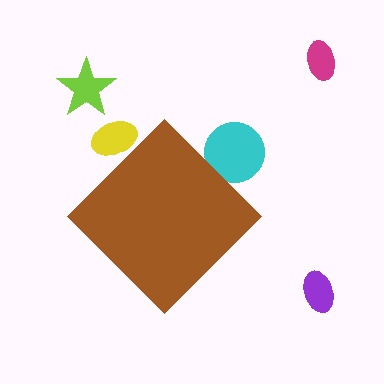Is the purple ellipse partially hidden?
No, the purple ellipse is fully visible.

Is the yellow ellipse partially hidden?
Yes, the yellow ellipse is partially hidden behind the brown diamond.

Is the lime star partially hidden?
No, the lime star is fully visible.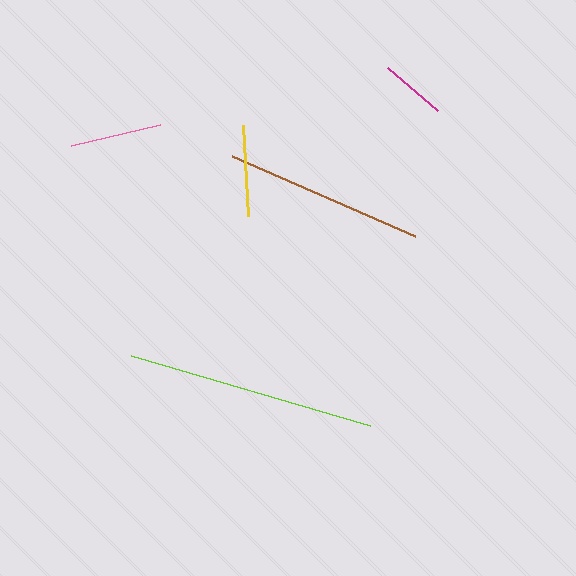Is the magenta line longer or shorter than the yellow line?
The yellow line is longer than the magenta line.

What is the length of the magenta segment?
The magenta segment is approximately 65 pixels long.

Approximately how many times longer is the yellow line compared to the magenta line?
The yellow line is approximately 1.4 times the length of the magenta line.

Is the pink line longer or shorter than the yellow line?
The yellow line is longer than the pink line.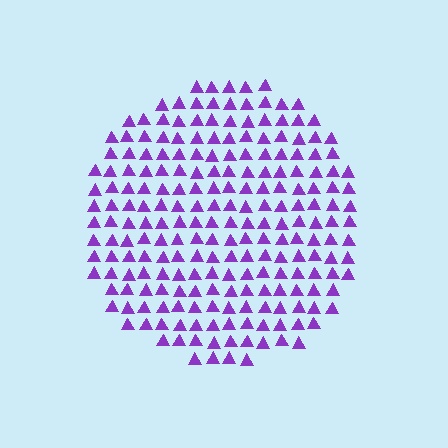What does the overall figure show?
The overall figure shows a circle.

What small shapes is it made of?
It is made of small triangles.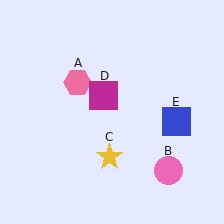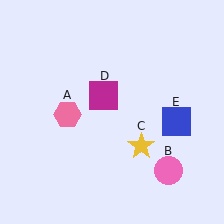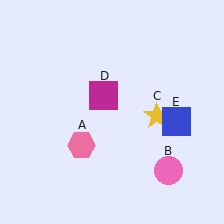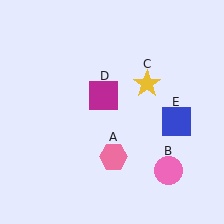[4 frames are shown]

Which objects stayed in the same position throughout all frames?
Pink circle (object B) and magenta square (object D) and blue square (object E) remained stationary.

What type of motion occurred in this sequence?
The pink hexagon (object A), yellow star (object C) rotated counterclockwise around the center of the scene.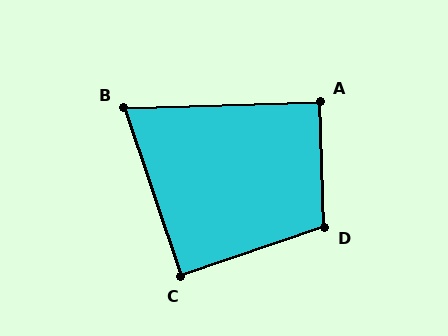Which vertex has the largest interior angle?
D, at approximately 107 degrees.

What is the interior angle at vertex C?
Approximately 90 degrees (approximately right).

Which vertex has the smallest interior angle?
B, at approximately 73 degrees.